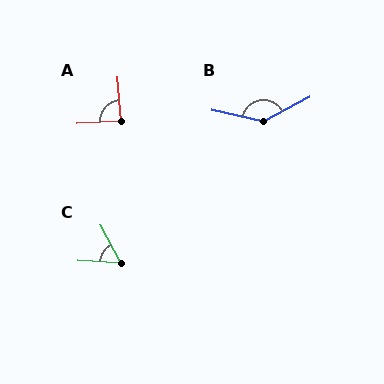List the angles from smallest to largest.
C (59°), A (89°), B (140°).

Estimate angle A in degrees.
Approximately 89 degrees.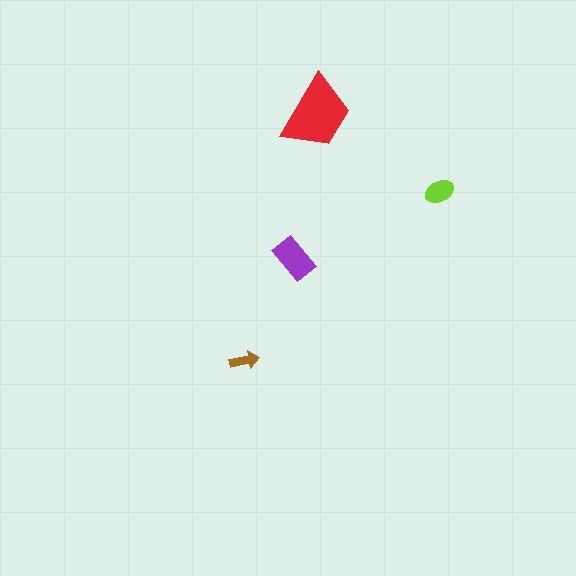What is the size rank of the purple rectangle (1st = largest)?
2nd.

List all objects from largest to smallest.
The red trapezoid, the purple rectangle, the lime ellipse, the brown arrow.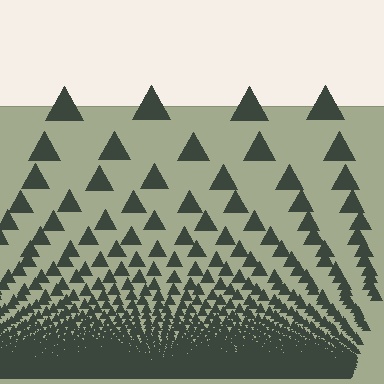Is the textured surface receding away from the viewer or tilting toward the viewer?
The surface appears to tilt toward the viewer. Texture elements get larger and sparser toward the top.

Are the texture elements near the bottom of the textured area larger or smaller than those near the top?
Smaller. The gradient is inverted — elements near the bottom are smaller and denser.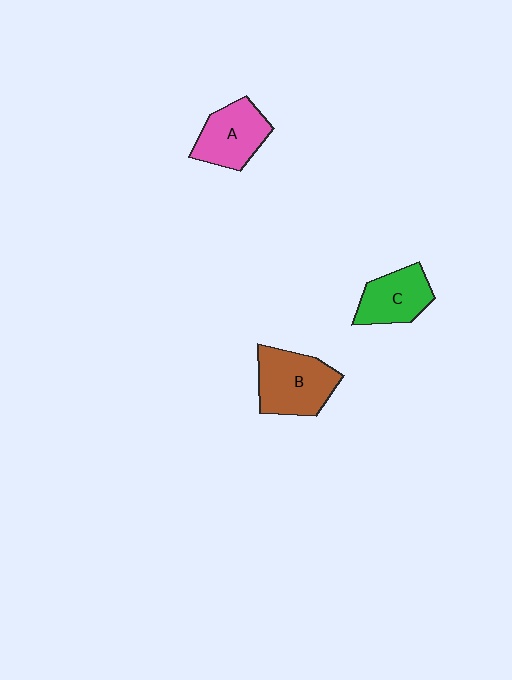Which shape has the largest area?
Shape B (brown).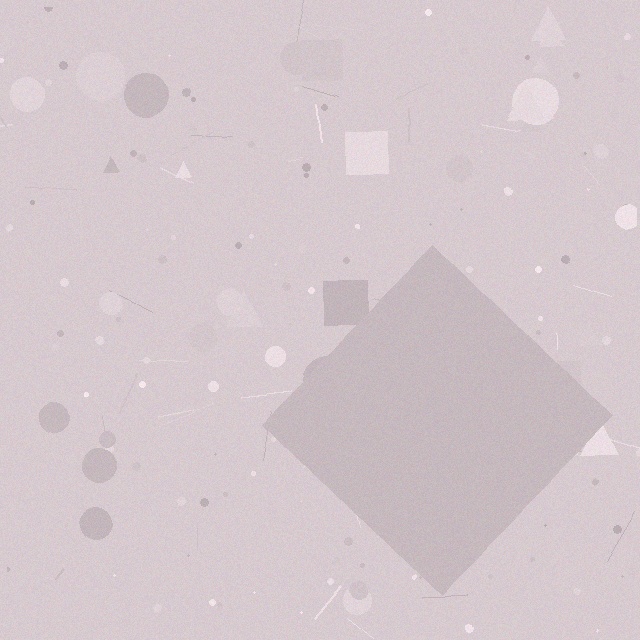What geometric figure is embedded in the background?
A diamond is embedded in the background.